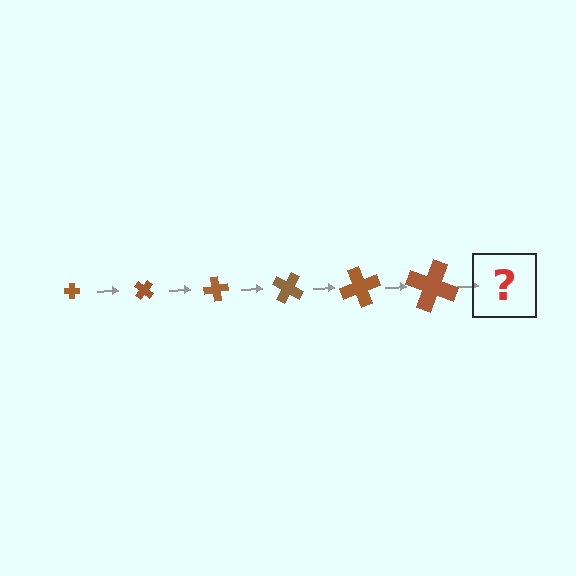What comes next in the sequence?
The next element should be a cross, larger than the previous one and rotated 240 degrees from the start.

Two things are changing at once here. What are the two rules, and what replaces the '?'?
The two rules are that the cross grows larger each step and it rotates 40 degrees each step. The '?' should be a cross, larger than the previous one and rotated 240 degrees from the start.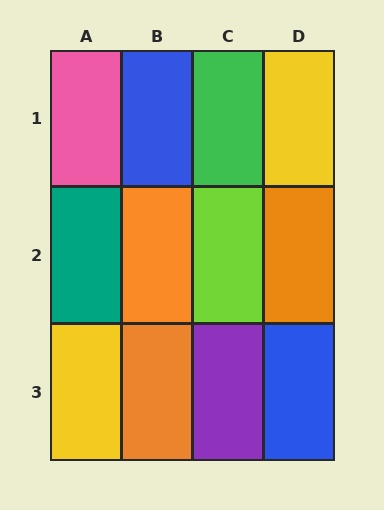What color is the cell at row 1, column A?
Pink.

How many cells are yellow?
2 cells are yellow.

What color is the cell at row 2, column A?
Teal.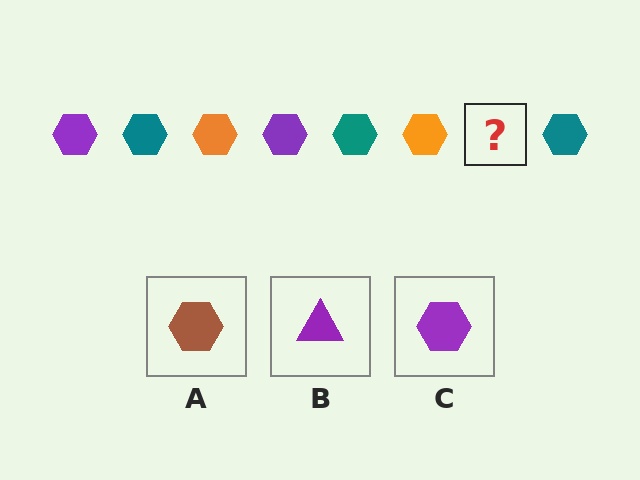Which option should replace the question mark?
Option C.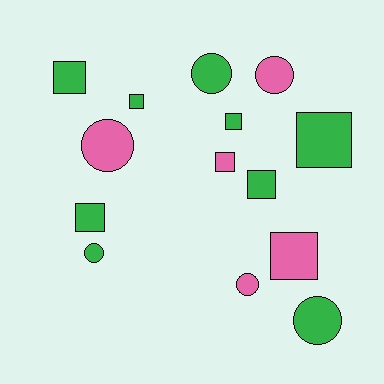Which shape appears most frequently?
Square, with 8 objects.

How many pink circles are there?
There are 3 pink circles.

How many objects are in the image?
There are 14 objects.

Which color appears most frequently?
Green, with 9 objects.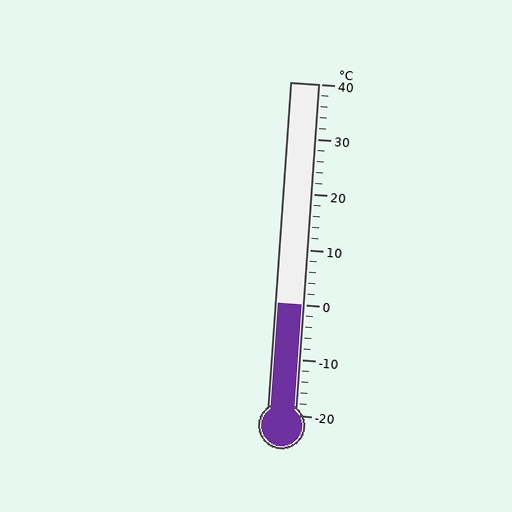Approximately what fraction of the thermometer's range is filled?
The thermometer is filled to approximately 35% of its range.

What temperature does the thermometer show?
The thermometer shows approximately 0°C.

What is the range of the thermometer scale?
The thermometer scale ranges from -20°C to 40°C.